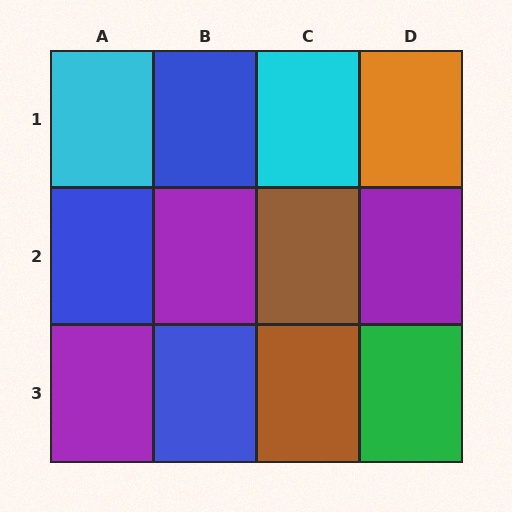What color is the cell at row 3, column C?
Brown.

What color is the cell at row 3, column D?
Green.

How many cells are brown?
2 cells are brown.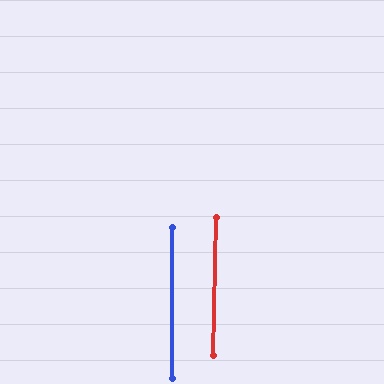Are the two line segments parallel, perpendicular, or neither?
Parallel — their directions differ by only 1.3°.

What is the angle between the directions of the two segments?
Approximately 1 degree.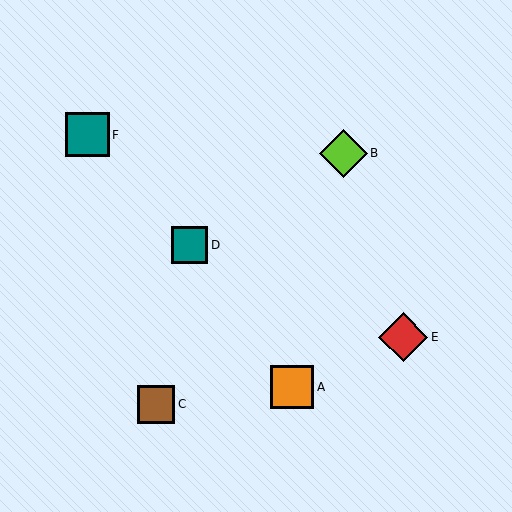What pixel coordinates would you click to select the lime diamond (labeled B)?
Click at (343, 153) to select the lime diamond B.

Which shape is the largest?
The red diamond (labeled E) is the largest.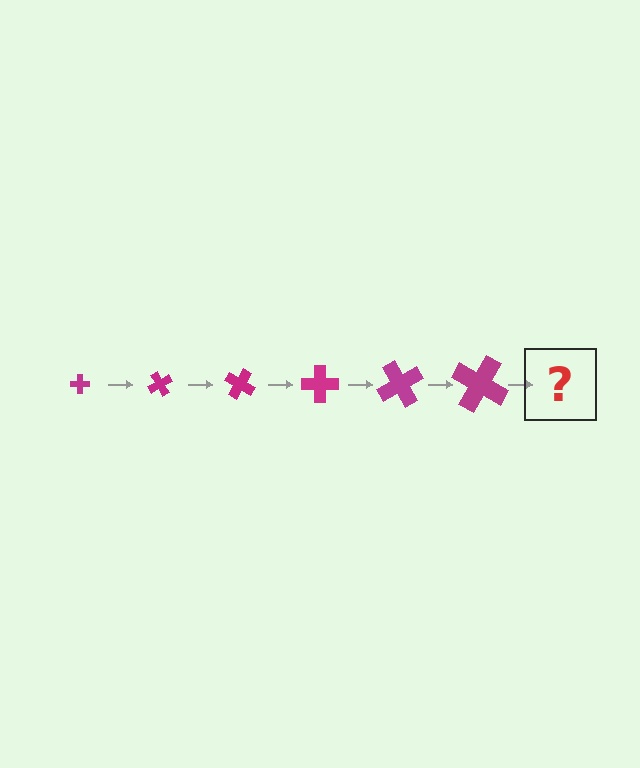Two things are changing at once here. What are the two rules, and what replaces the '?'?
The two rules are that the cross grows larger each step and it rotates 60 degrees each step. The '?' should be a cross, larger than the previous one and rotated 360 degrees from the start.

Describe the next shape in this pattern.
It should be a cross, larger than the previous one and rotated 360 degrees from the start.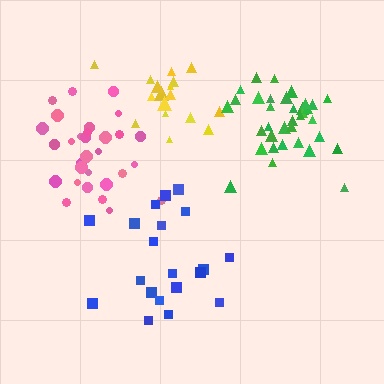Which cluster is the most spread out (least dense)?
Blue.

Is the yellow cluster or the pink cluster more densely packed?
Pink.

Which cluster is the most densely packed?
Green.